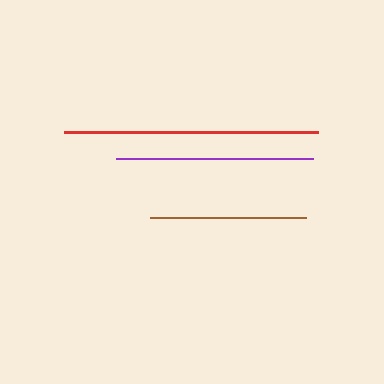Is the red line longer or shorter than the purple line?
The red line is longer than the purple line.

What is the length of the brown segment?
The brown segment is approximately 156 pixels long.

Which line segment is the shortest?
The brown line is the shortest at approximately 156 pixels.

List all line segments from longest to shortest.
From longest to shortest: red, purple, brown.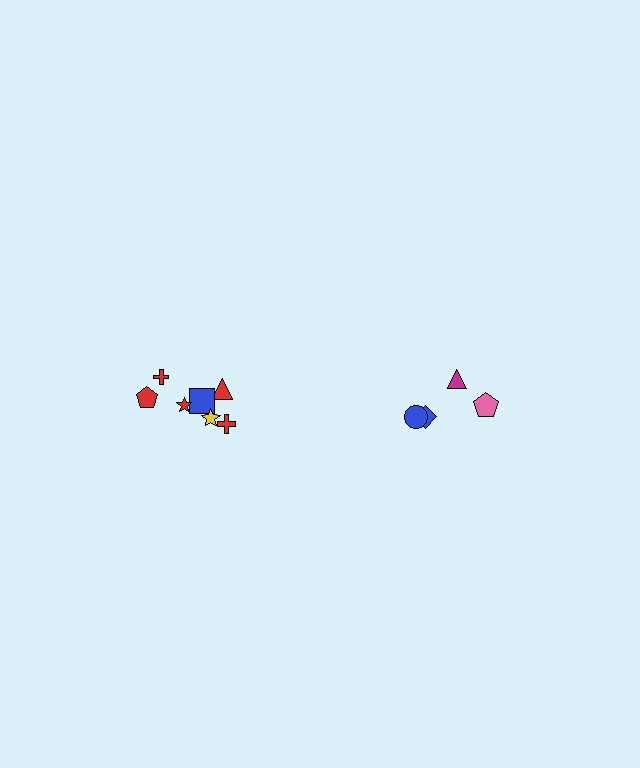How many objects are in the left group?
There are 7 objects.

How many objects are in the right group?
There are 4 objects.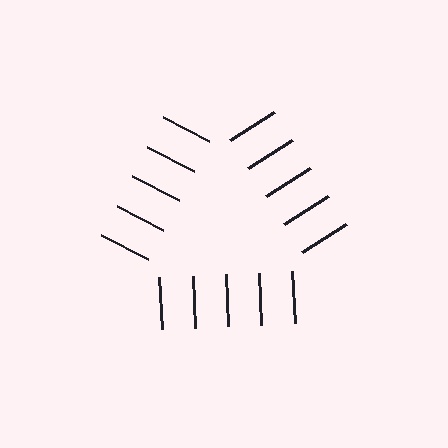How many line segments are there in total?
15 — 5 along each of the 3 edges.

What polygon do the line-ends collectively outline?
An illusory triangle — the line segments terminate on its edges but no continuous stroke is drawn.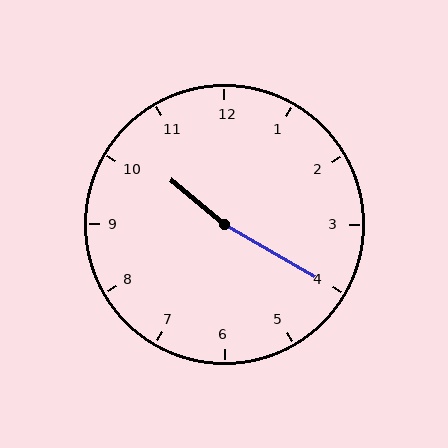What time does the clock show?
10:20.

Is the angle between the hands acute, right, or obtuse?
It is obtuse.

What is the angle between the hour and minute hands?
Approximately 170 degrees.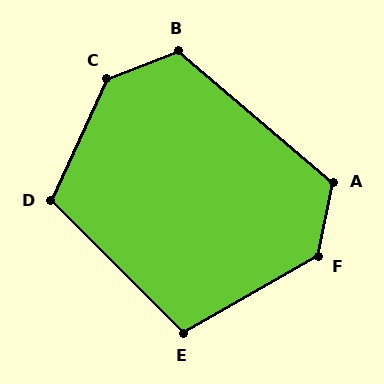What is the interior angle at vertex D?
Approximately 110 degrees (obtuse).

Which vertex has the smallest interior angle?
E, at approximately 105 degrees.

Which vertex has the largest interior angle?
C, at approximately 136 degrees.